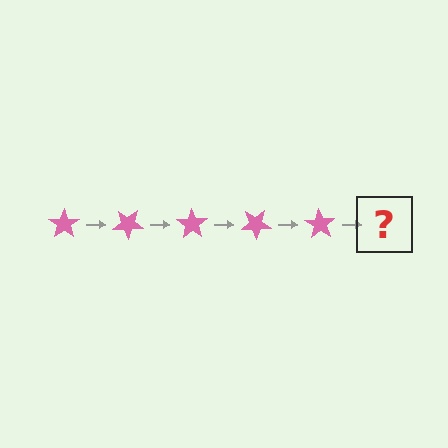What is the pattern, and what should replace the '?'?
The pattern is that the star rotates 35 degrees each step. The '?' should be a pink star rotated 175 degrees.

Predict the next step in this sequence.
The next step is a pink star rotated 175 degrees.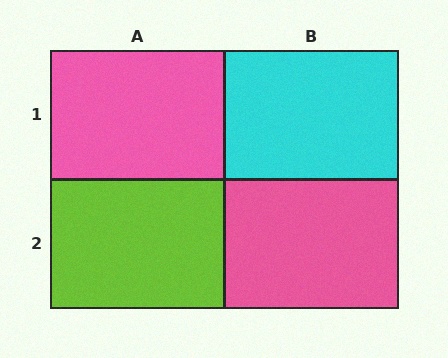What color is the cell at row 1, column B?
Cyan.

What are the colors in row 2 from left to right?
Lime, pink.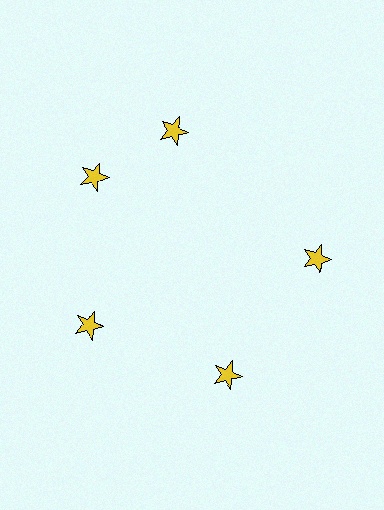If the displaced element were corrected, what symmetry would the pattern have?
It would have 5-fold rotational symmetry — the pattern would map onto itself every 72 degrees.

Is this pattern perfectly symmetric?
No. The 5 yellow stars are arranged in a ring, but one element near the 1 o'clock position is rotated out of alignment along the ring, breaking the 5-fold rotational symmetry.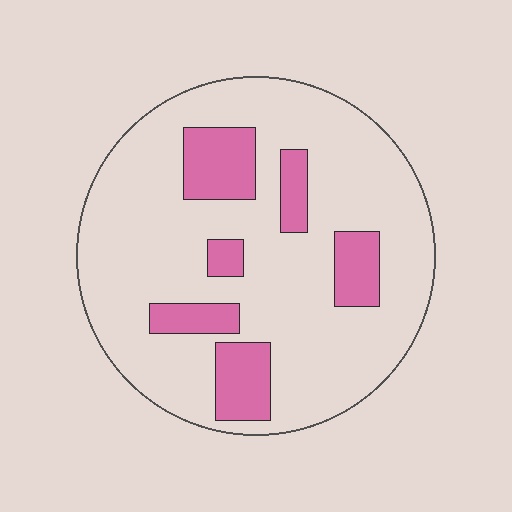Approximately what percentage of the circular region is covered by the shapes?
Approximately 20%.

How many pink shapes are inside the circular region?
6.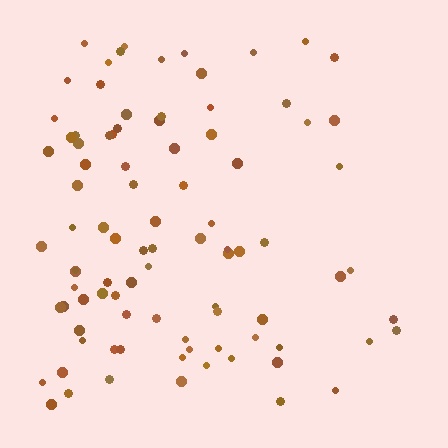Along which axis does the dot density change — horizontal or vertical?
Horizontal.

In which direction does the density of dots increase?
From right to left, with the left side densest.